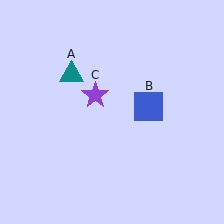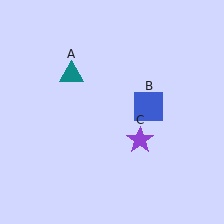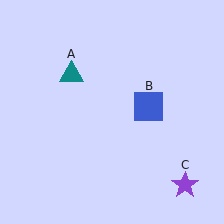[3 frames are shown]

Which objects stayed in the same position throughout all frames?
Teal triangle (object A) and blue square (object B) remained stationary.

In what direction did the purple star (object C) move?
The purple star (object C) moved down and to the right.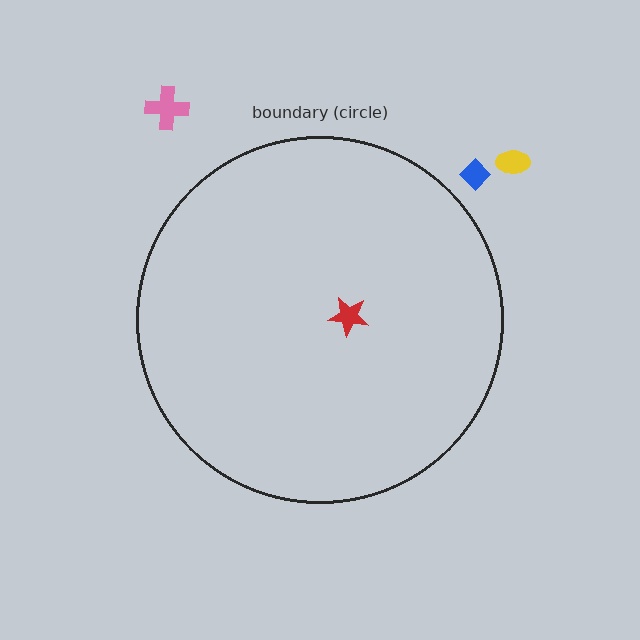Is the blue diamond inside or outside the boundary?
Outside.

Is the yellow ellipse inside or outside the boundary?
Outside.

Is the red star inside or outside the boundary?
Inside.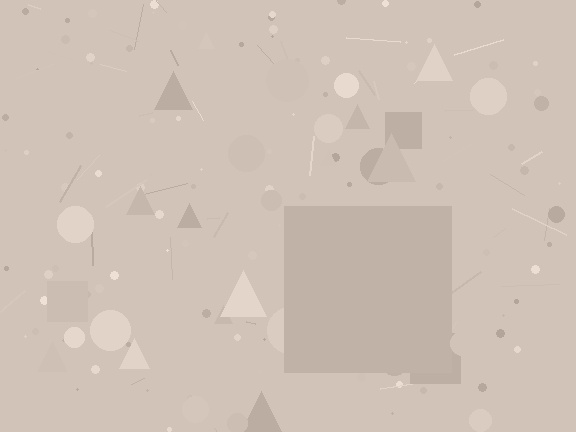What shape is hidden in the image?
A square is hidden in the image.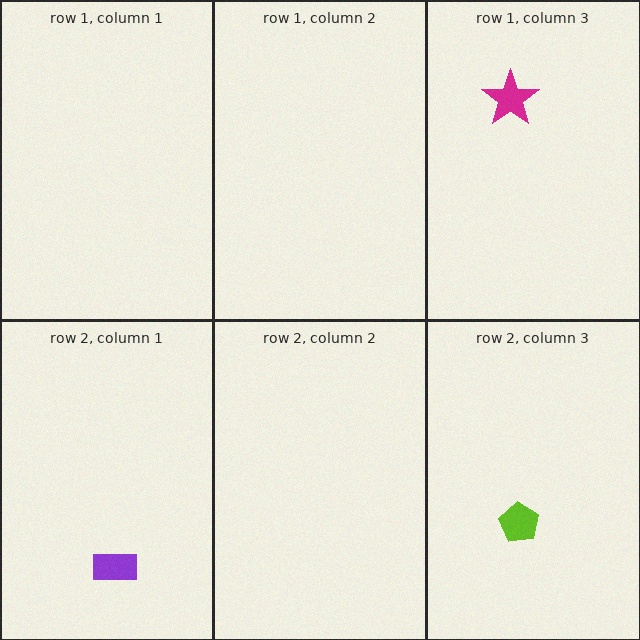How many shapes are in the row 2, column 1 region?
1.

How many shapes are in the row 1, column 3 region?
1.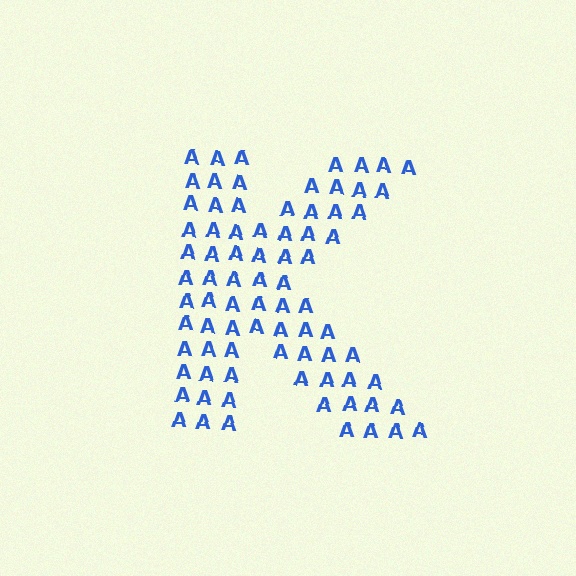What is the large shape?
The large shape is the letter K.